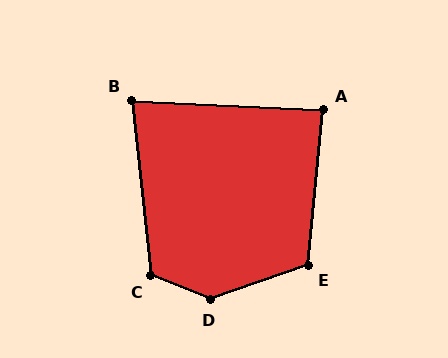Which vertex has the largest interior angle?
D, at approximately 139 degrees.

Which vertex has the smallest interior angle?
B, at approximately 81 degrees.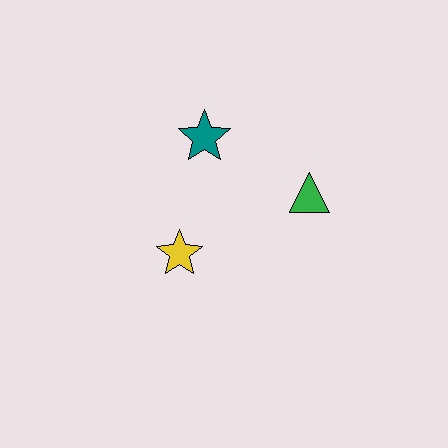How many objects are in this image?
There are 3 objects.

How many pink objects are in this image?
There are no pink objects.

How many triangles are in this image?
There is 1 triangle.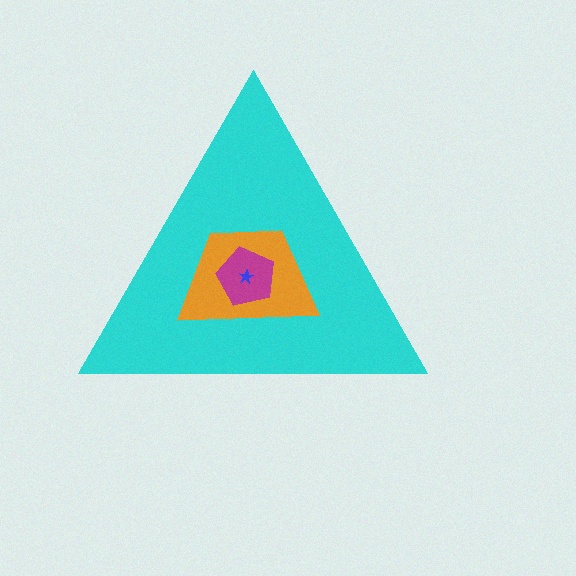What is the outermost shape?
The cyan triangle.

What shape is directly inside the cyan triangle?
The orange trapezoid.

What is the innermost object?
The blue star.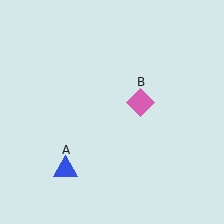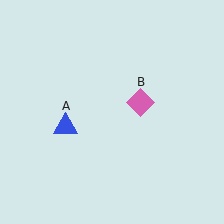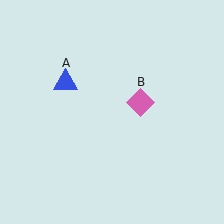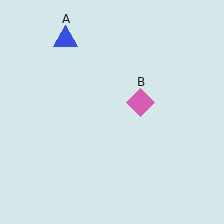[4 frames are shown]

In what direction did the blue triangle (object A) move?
The blue triangle (object A) moved up.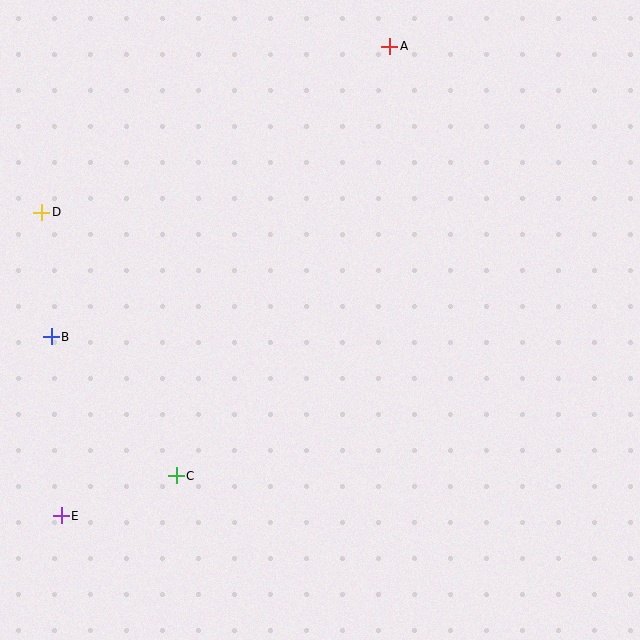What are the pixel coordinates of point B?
Point B is at (51, 337).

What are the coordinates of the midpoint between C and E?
The midpoint between C and E is at (119, 496).